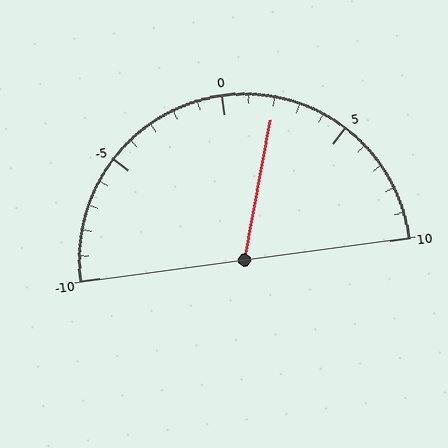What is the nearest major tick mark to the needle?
The nearest major tick mark is 0.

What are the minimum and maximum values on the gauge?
The gauge ranges from -10 to 10.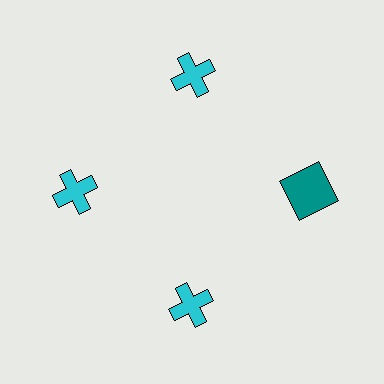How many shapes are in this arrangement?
There are 4 shapes arranged in a ring pattern.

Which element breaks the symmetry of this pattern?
The teal square at roughly the 3 o'clock position breaks the symmetry. All other shapes are cyan crosses.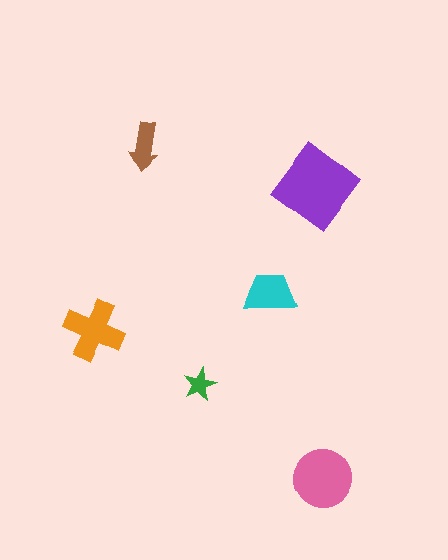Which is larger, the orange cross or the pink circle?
The pink circle.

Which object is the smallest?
The green star.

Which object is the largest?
The purple diamond.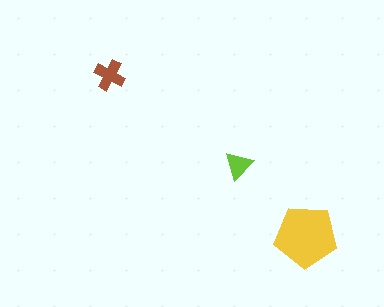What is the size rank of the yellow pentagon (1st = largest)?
1st.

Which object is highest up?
The brown cross is topmost.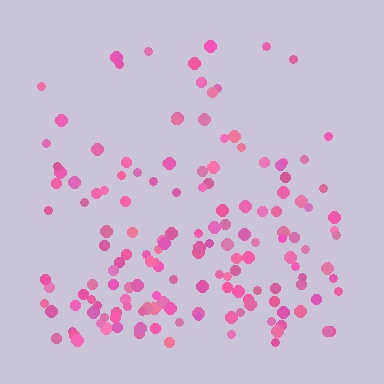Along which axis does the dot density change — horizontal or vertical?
Vertical.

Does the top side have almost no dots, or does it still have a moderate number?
Still a moderate number, just noticeably fewer than the bottom.